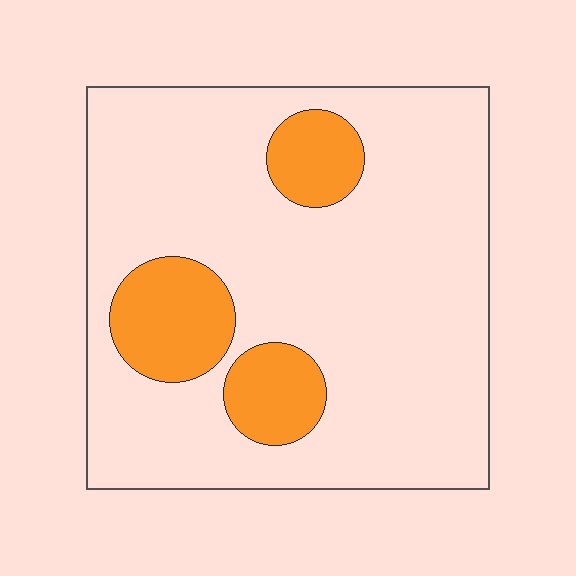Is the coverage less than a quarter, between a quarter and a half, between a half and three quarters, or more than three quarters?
Less than a quarter.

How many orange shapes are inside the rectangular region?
3.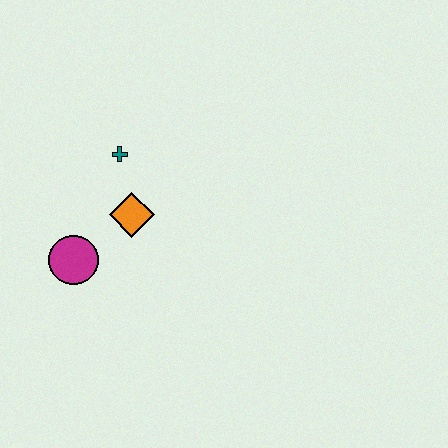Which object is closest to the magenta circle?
The orange diamond is closest to the magenta circle.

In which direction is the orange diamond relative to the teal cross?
The orange diamond is below the teal cross.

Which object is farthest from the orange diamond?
The magenta circle is farthest from the orange diamond.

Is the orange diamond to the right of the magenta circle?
Yes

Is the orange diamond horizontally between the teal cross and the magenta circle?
No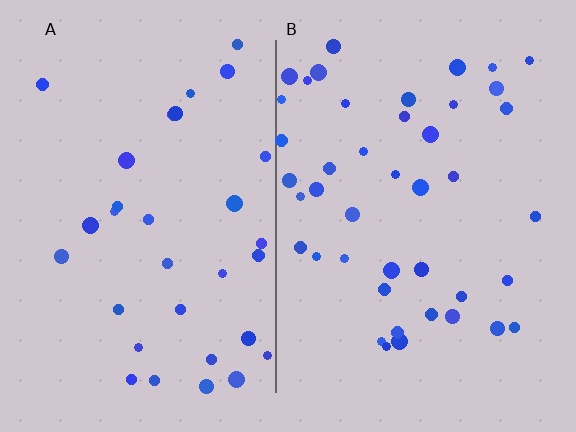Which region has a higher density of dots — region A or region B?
B (the right).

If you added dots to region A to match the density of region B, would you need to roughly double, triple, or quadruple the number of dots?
Approximately double.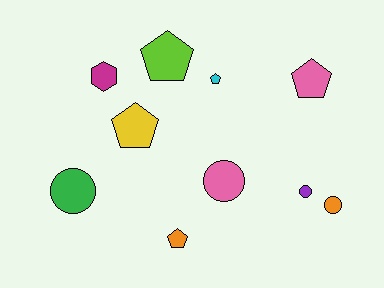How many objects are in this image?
There are 10 objects.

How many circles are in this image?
There are 4 circles.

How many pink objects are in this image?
There are 2 pink objects.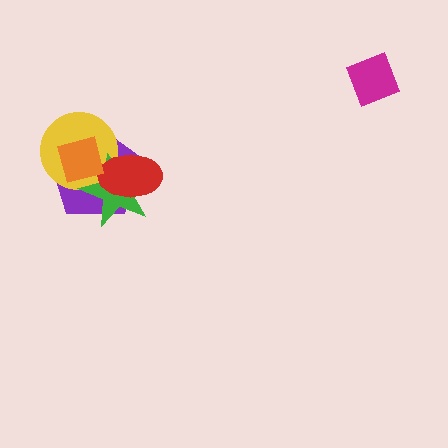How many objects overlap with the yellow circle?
4 objects overlap with the yellow circle.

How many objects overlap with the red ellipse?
4 objects overlap with the red ellipse.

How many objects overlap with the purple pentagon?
4 objects overlap with the purple pentagon.